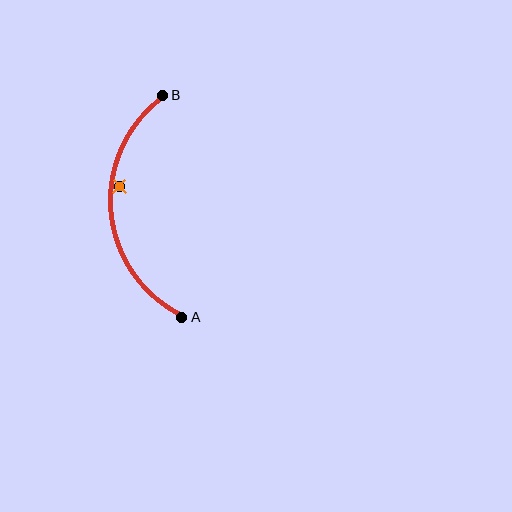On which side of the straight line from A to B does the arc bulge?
The arc bulges to the left of the straight line connecting A and B.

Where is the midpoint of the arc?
The arc midpoint is the point on the curve farthest from the straight line joining A and B. It sits to the left of that line.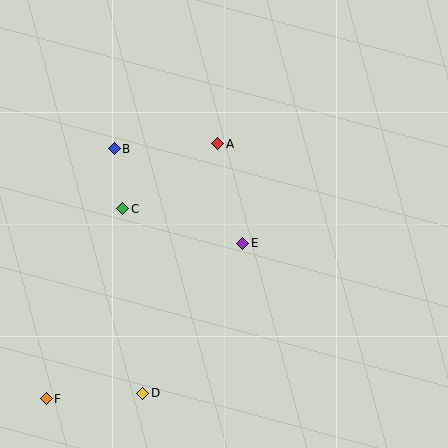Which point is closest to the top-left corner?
Point B is closest to the top-left corner.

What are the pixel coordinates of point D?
Point D is at (143, 393).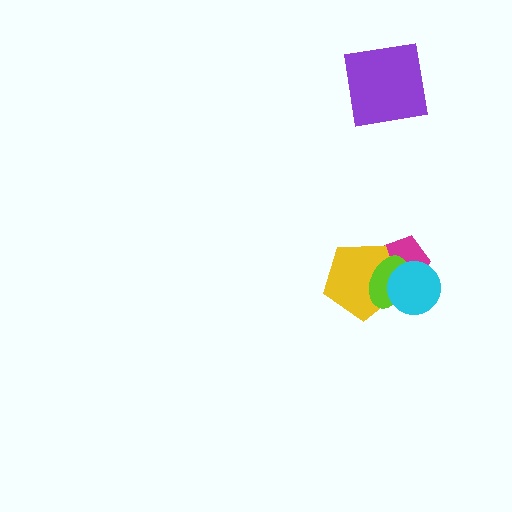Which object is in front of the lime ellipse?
The cyan circle is in front of the lime ellipse.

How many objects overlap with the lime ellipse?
3 objects overlap with the lime ellipse.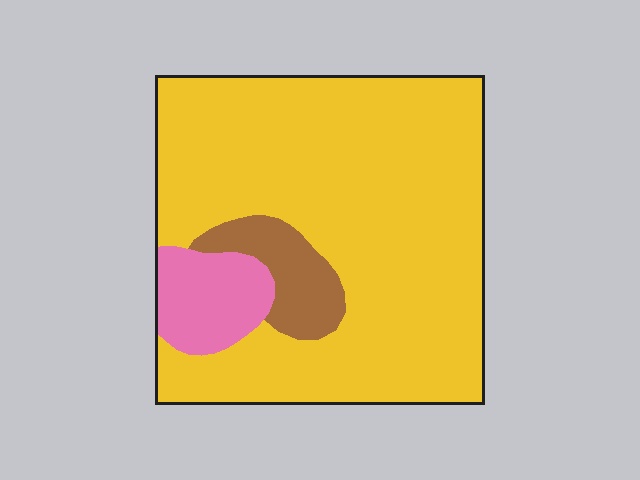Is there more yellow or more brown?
Yellow.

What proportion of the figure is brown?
Brown takes up about one tenth (1/10) of the figure.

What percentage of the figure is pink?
Pink takes up about one tenth (1/10) of the figure.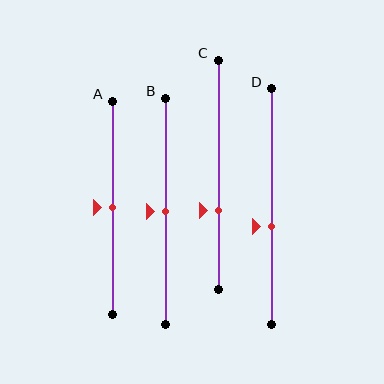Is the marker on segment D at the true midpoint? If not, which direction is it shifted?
No, the marker on segment D is shifted downward by about 9% of the segment length.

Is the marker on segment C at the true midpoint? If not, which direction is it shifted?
No, the marker on segment C is shifted downward by about 16% of the segment length.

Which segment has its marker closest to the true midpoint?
Segment A has its marker closest to the true midpoint.